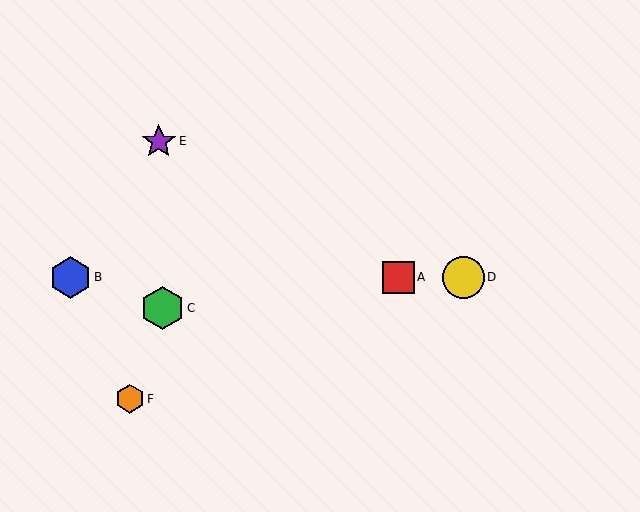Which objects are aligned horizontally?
Objects A, B, D are aligned horizontally.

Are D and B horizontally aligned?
Yes, both are at y≈277.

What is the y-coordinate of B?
Object B is at y≈277.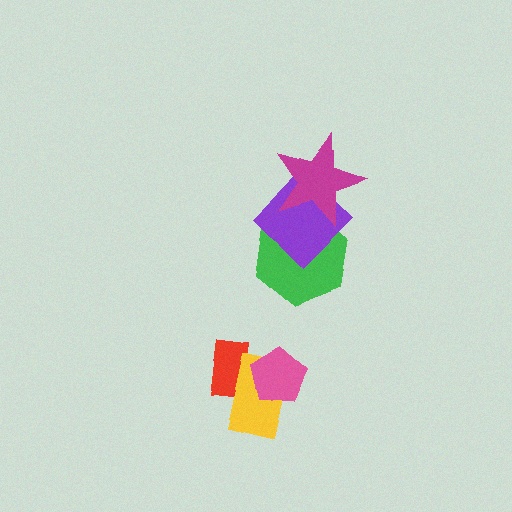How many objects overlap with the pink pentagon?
2 objects overlap with the pink pentagon.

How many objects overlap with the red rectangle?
2 objects overlap with the red rectangle.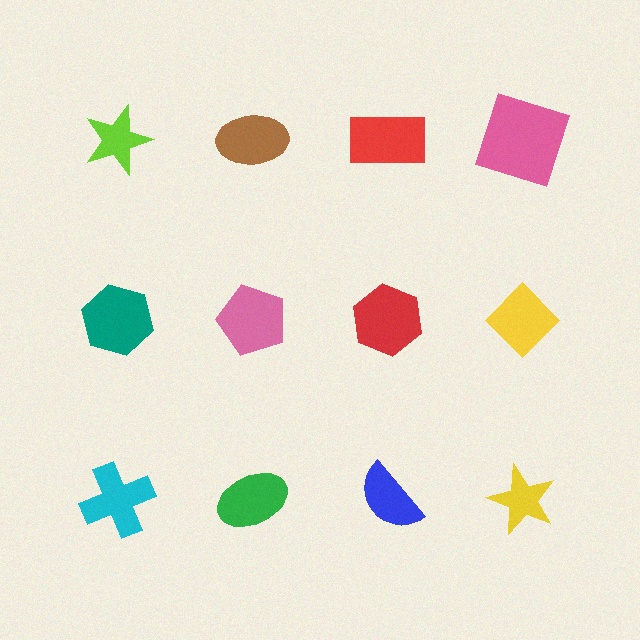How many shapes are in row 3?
4 shapes.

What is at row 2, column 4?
A yellow diamond.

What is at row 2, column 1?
A teal hexagon.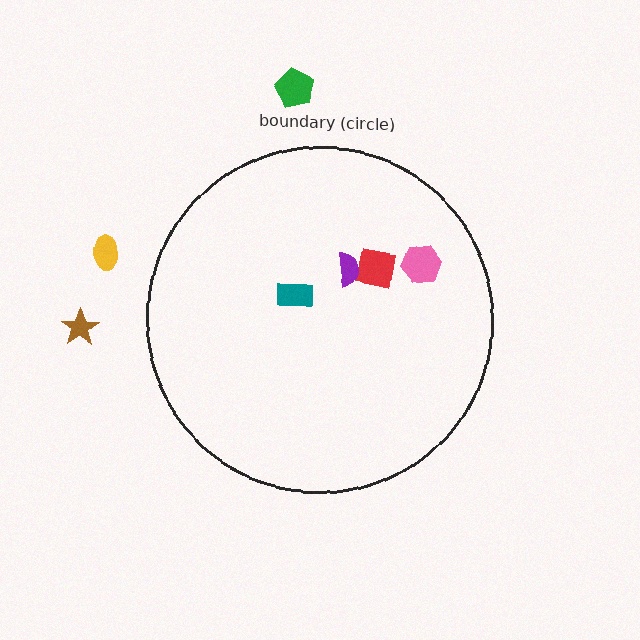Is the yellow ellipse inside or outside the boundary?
Outside.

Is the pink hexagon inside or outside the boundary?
Inside.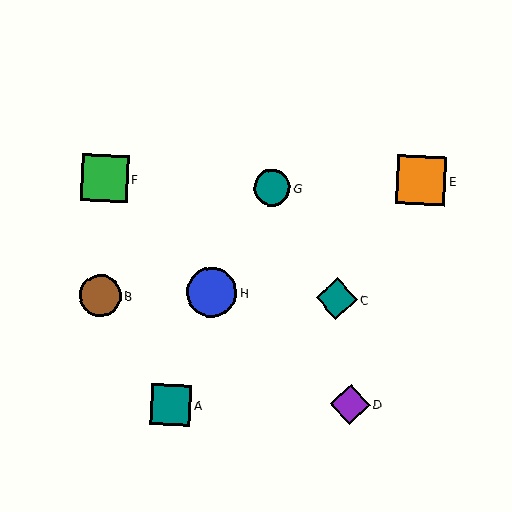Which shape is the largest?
The blue circle (labeled H) is the largest.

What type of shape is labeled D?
Shape D is a purple diamond.